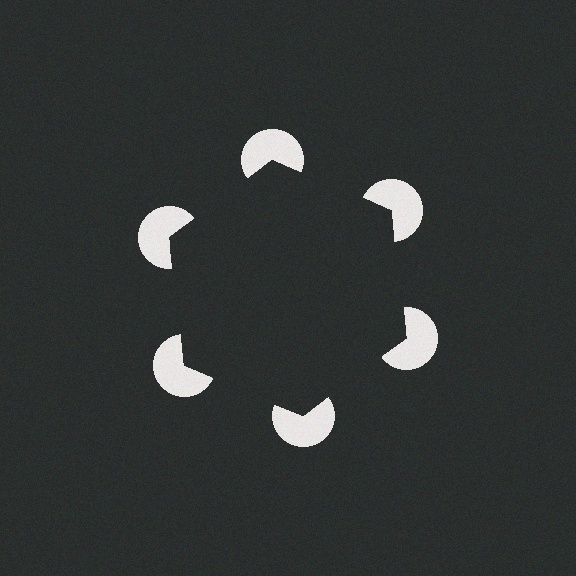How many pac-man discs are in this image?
There are 6 — one at each vertex of the illusory hexagon.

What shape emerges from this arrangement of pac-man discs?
An illusory hexagon — its edges are inferred from the aligned wedge cuts in the pac-man discs, not physically drawn.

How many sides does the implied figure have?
6 sides.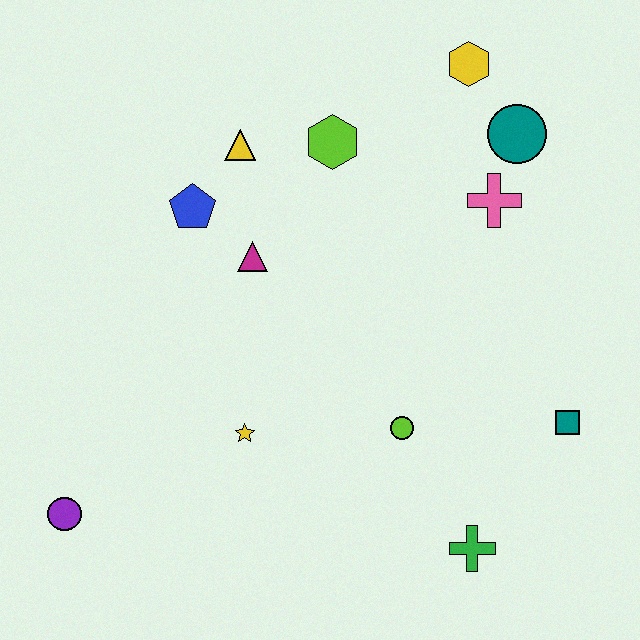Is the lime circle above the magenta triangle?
No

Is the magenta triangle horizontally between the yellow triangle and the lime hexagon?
Yes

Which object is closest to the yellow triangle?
The blue pentagon is closest to the yellow triangle.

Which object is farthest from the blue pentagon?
The green cross is farthest from the blue pentagon.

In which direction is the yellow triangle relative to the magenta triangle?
The yellow triangle is above the magenta triangle.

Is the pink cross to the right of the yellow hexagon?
Yes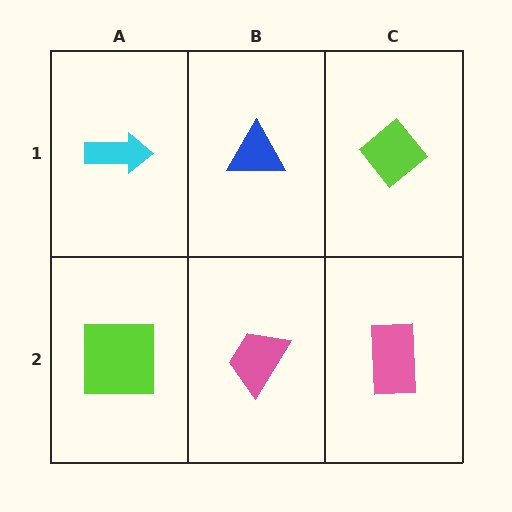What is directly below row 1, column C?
A pink rectangle.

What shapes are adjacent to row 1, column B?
A pink trapezoid (row 2, column B), a cyan arrow (row 1, column A), a lime diamond (row 1, column C).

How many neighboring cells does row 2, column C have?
2.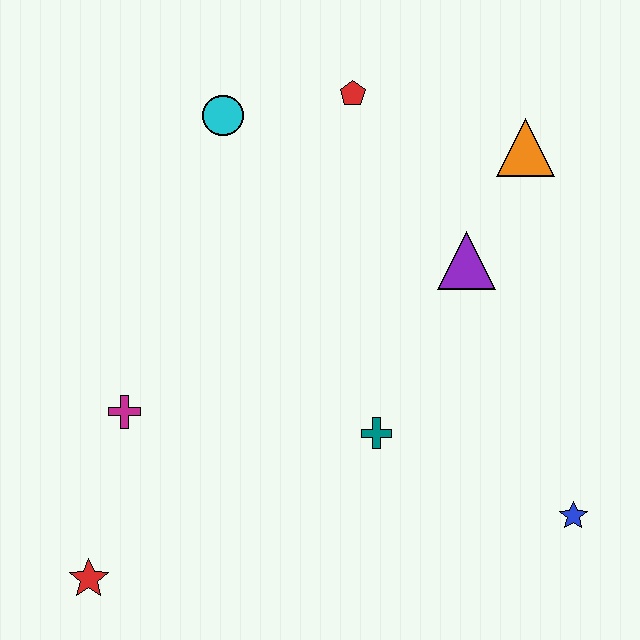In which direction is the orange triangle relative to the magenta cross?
The orange triangle is to the right of the magenta cross.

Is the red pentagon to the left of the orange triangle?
Yes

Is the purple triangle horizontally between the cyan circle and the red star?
No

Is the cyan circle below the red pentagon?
Yes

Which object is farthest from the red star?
The orange triangle is farthest from the red star.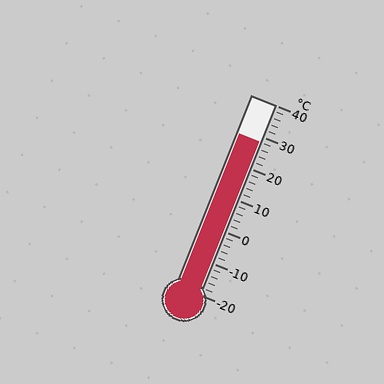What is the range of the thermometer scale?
The thermometer scale ranges from -20°C to 40°C.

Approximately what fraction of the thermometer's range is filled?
The thermometer is filled to approximately 80% of its range.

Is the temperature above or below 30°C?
The temperature is below 30°C.